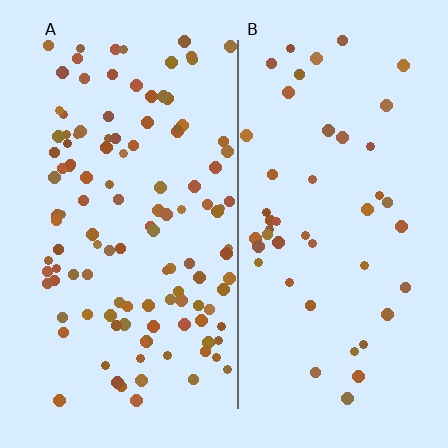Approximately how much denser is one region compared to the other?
Approximately 2.5× — region A over region B.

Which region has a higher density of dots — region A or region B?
A (the left).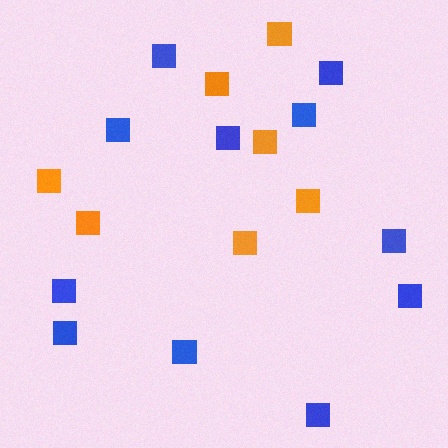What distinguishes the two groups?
There are 2 groups: one group of blue squares (11) and one group of orange squares (7).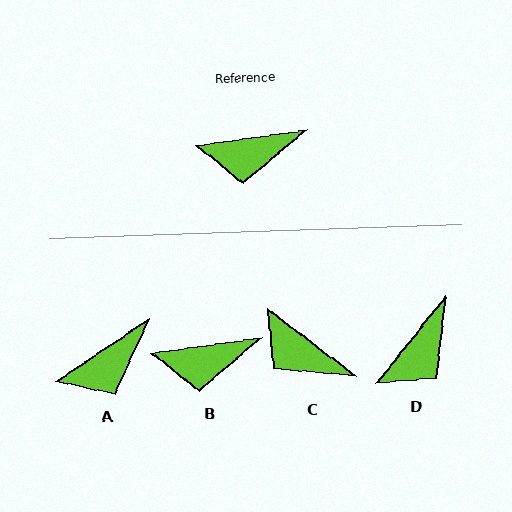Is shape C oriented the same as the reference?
No, it is off by about 45 degrees.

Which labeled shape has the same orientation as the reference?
B.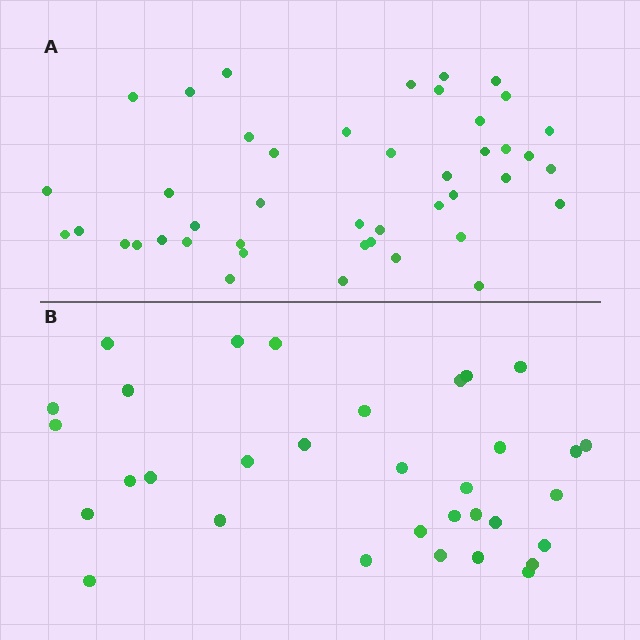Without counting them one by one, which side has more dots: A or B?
Region A (the top region) has more dots.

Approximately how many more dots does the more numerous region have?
Region A has roughly 12 or so more dots than region B.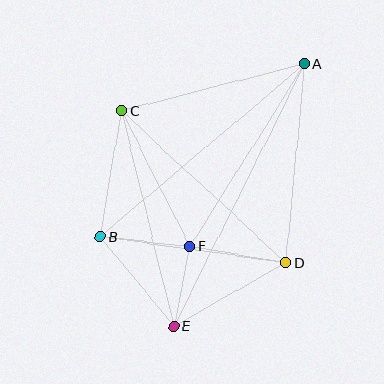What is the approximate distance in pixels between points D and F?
The distance between D and F is approximately 97 pixels.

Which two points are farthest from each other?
Points A and E are farthest from each other.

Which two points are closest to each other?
Points E and F are closest to each other.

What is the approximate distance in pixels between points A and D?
The distance between A and D is approximately 200 pixels.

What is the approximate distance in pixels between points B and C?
The distance between B and C is approximately 128 pixels.